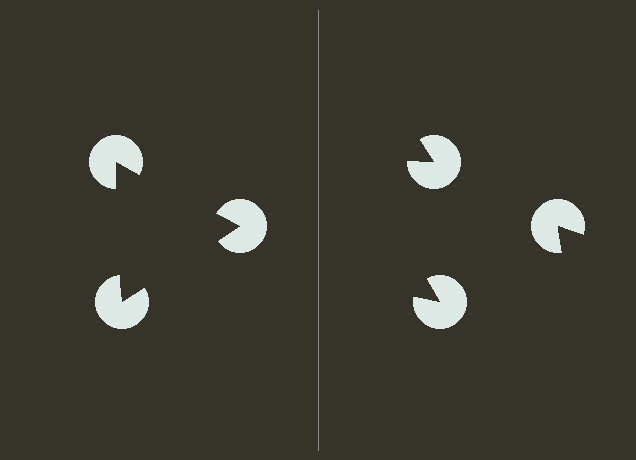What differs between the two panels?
The pac-man discs are positioned identically on both sides; only the wedge orientations differ. On the left they align to a triangle; on the right they are misaligned.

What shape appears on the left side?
An illusory triangle.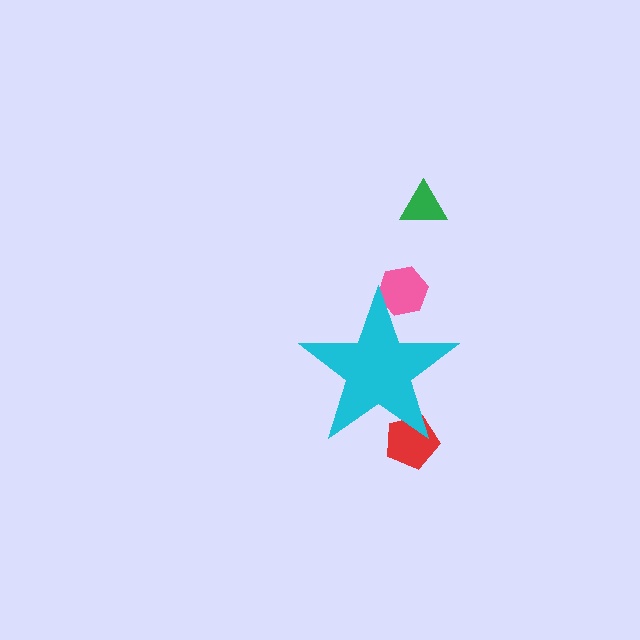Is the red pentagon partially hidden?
Yes, the red pentagon is partially hidden behind the cyan star.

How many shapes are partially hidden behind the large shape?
2 shapes are partially hidden.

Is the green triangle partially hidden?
No, the green triangle is fully visible.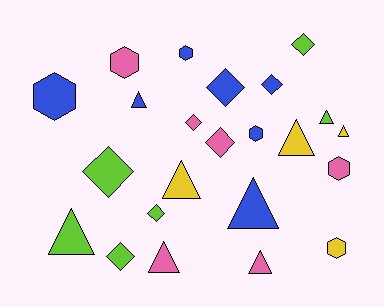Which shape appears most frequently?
Triangle, with 9 objects.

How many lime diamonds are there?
There are 4 lime diamonds.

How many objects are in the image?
There are 23 objects.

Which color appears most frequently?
Blue, with 7 objects.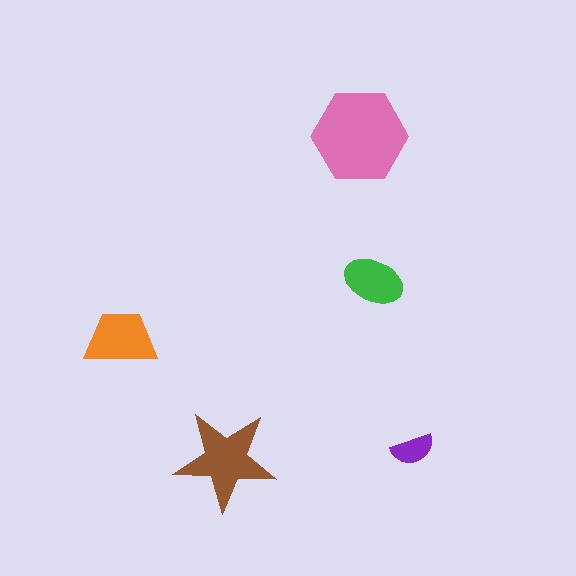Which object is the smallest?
The purple semicircle.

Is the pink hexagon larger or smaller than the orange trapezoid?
Larger.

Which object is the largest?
The pink hexagon.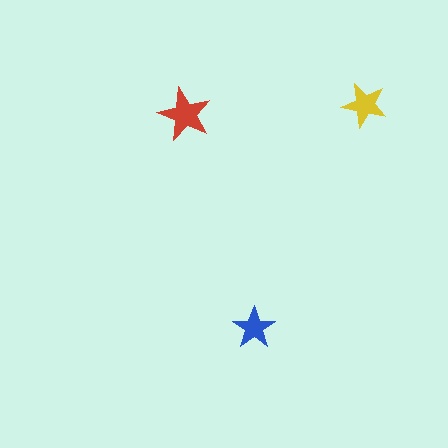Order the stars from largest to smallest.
the red one, the yellow one, the blue one.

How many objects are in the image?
There are 3 objects in the image.